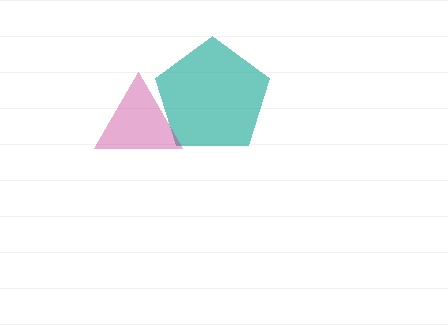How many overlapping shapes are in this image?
There are 2 overlapping shapes in the image.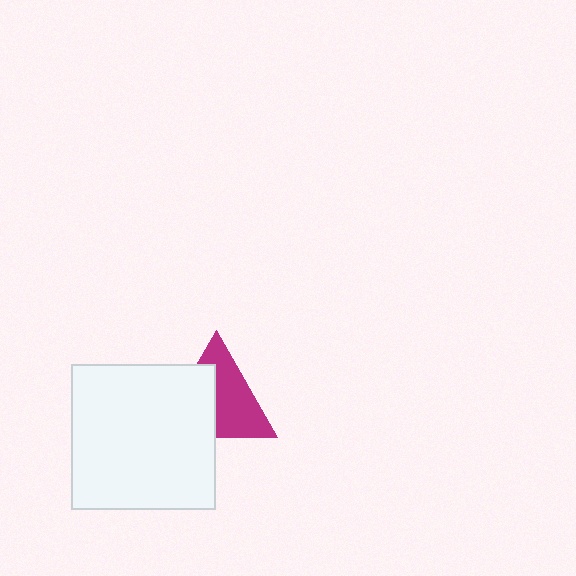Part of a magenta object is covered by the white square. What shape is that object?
It is a triangle.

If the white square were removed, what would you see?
You would see the complete magenta triangle.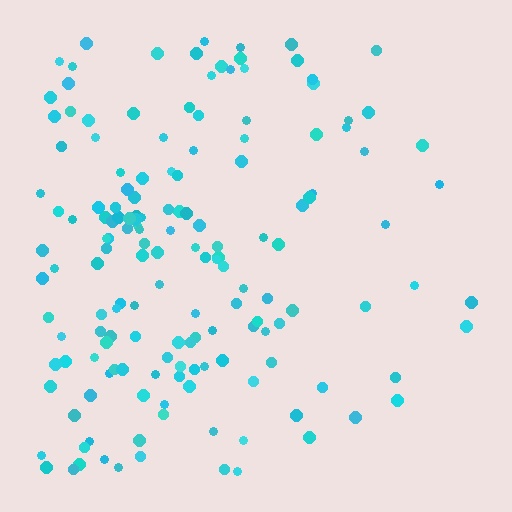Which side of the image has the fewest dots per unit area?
The right.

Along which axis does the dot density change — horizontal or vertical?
Horizontal.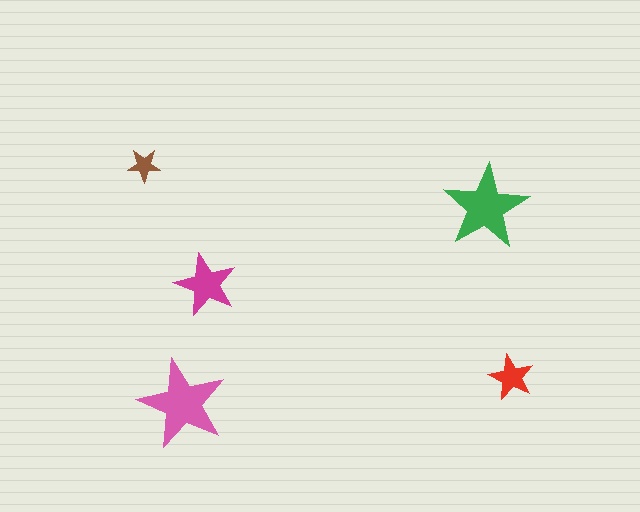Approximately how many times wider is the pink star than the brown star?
About 2.5 times wider.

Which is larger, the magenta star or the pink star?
The pink one.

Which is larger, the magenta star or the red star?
The magenta one.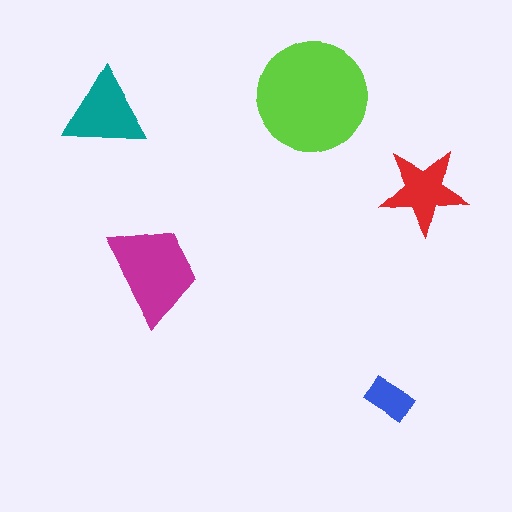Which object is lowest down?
The blue rectangle is bottommost.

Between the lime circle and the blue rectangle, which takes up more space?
The lime circle.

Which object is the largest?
The lime circle.